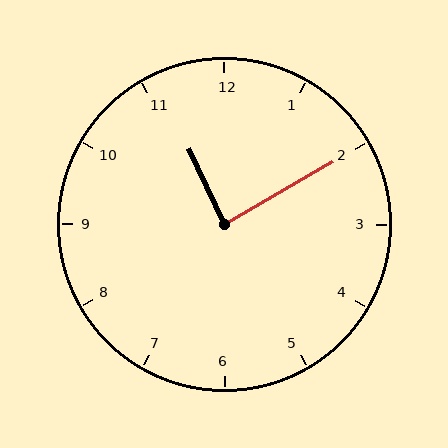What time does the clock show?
11:10.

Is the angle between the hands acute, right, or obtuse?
It is right.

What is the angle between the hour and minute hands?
Approximately 85 degrees.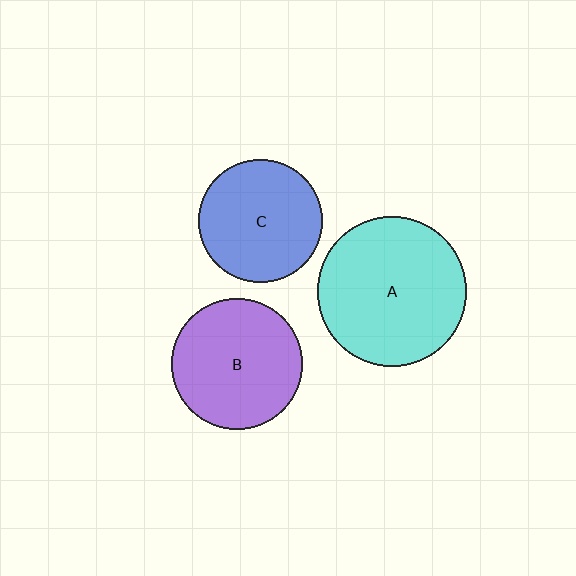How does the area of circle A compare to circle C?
Approximately 1.5 times.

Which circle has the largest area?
Circle A (cyan).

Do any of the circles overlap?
No, none of the circles overlap.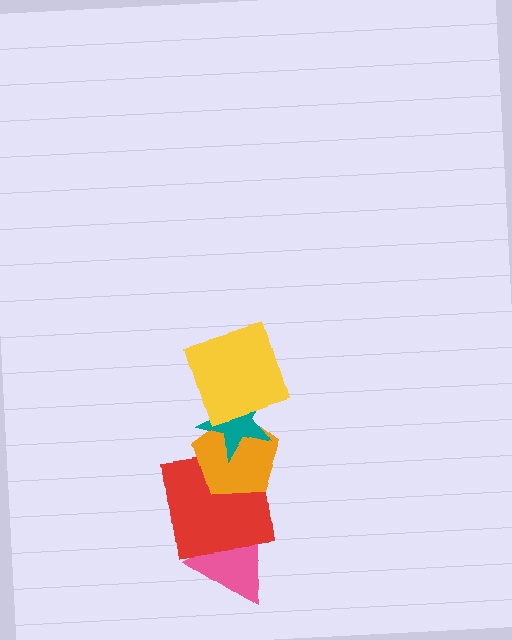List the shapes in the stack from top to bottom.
From top to bottom: the yellow square, the teal star, the orange pentagon, the red square, the pink triangle.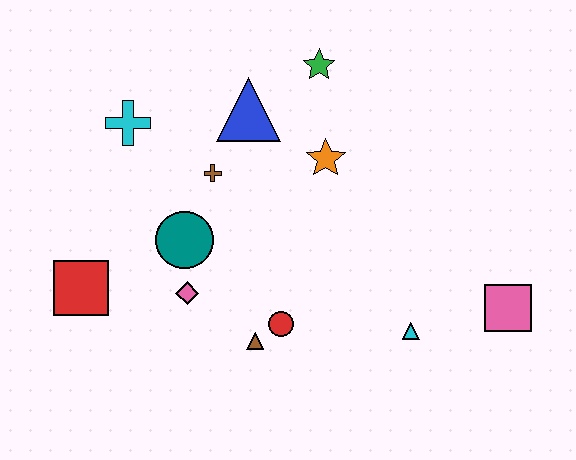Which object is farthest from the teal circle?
The pink square is farthest from the teal circle.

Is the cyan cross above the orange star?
Yes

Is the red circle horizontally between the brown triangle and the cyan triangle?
Yes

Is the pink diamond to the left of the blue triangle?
Yes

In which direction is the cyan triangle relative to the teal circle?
The cyan triangle is to the right of the teal circle.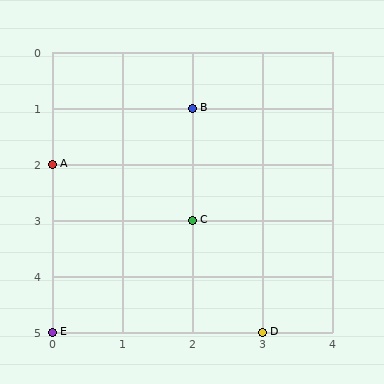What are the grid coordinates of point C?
Point C is at grid coordinates (2, 3).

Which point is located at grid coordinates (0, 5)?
Point E is at (0, 5).